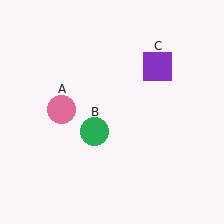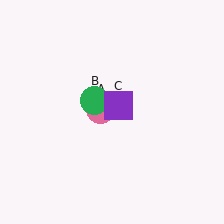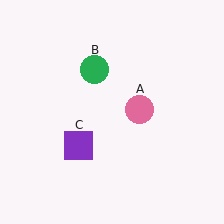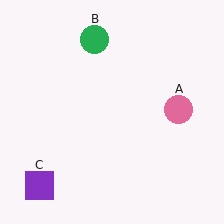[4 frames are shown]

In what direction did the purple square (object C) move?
The purple square (object C) moved down and to the left.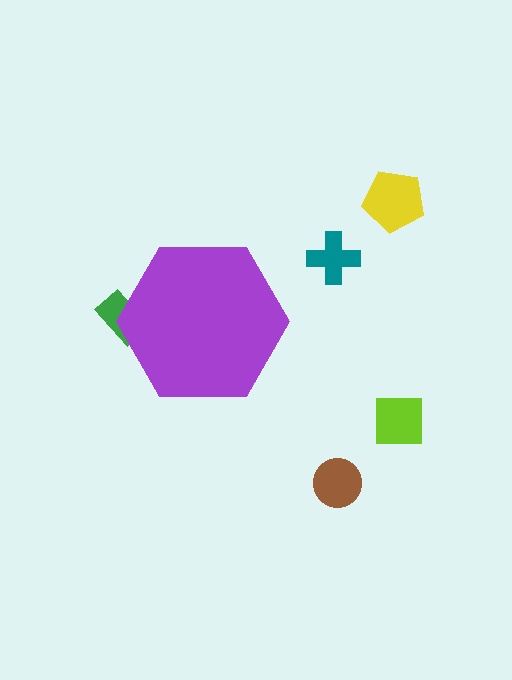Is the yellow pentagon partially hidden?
No, the yellow pentagon is fully visible.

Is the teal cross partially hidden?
No, the teal cross is fully visible.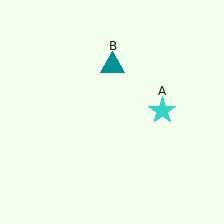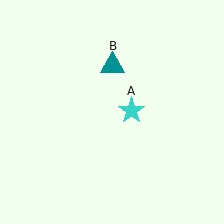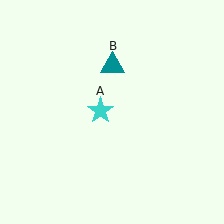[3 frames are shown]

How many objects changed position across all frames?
1 object changed position: cyan star (object A).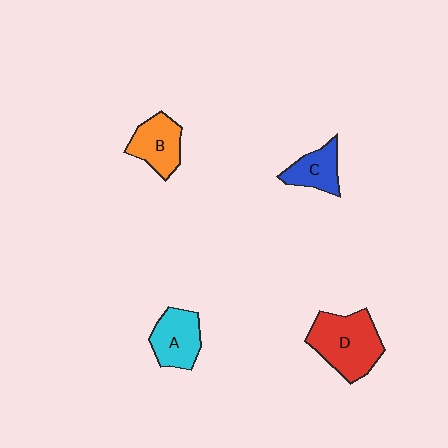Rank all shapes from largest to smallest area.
From largest to smallest: D (red), A (cyan), B (orange), C (blue).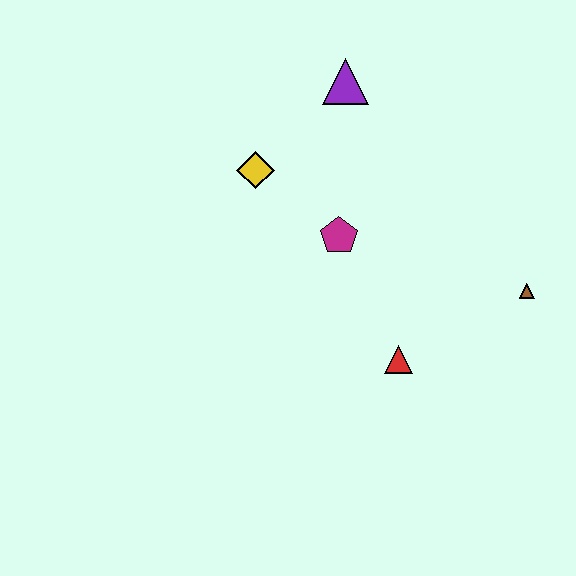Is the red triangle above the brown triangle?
No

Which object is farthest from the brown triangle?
The yellow diamond is farthest from the brown triangle.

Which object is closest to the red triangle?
The magenta pentagon is closest to the red triangle.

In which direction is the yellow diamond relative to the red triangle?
The yellow diamond is above the red triangle.